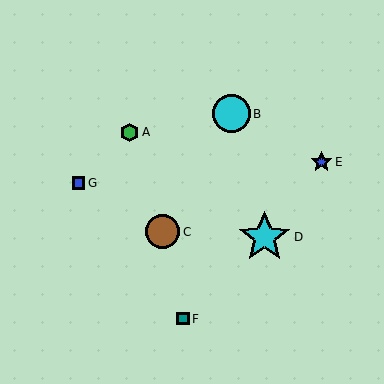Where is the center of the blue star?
The center of the blue star is at (322, 162).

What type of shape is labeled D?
Shape D is a cyan star.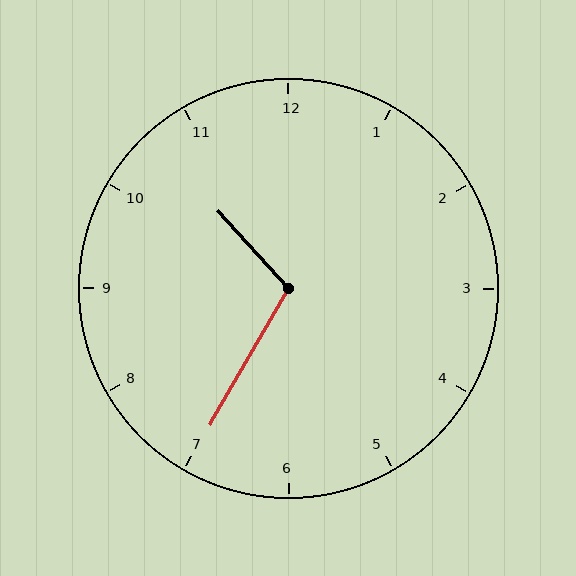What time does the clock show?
10:35.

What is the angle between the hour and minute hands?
Approximately 108 degrees.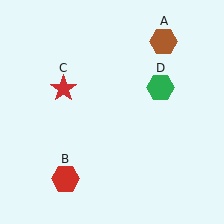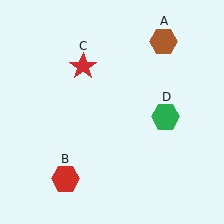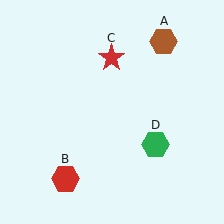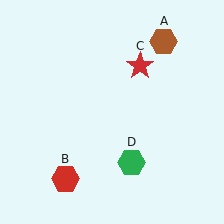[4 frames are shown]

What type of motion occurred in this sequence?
The red star (object C), green hexagon (object D) rotated clockwise around the center of the scene.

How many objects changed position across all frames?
2 objects changed position: red star (object C), green hexagon (object D).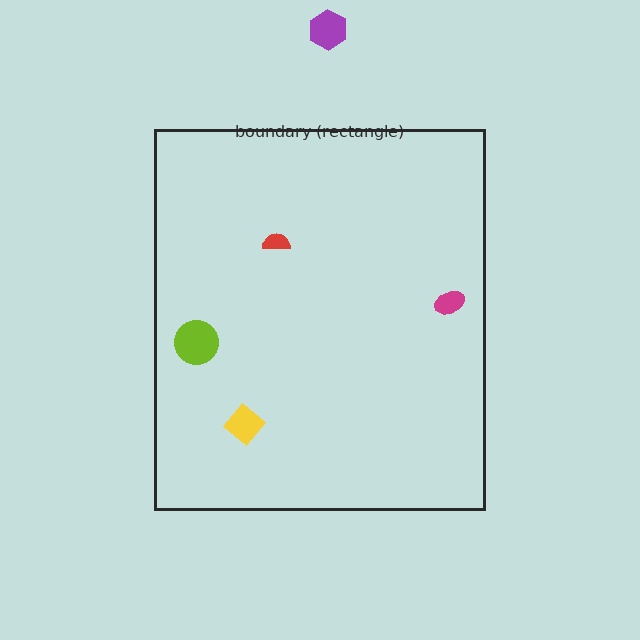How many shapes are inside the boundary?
4 inside, 1 outside.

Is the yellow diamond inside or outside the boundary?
Inside.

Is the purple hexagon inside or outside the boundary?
Outside.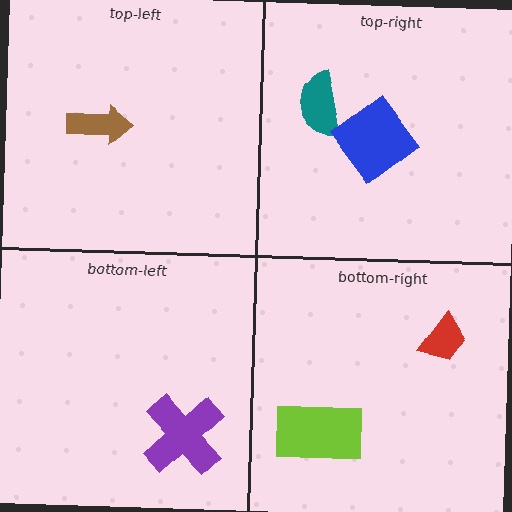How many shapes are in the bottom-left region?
1.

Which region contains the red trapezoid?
The bottom-right region.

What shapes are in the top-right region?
The teal semicircle, the blue diamond.